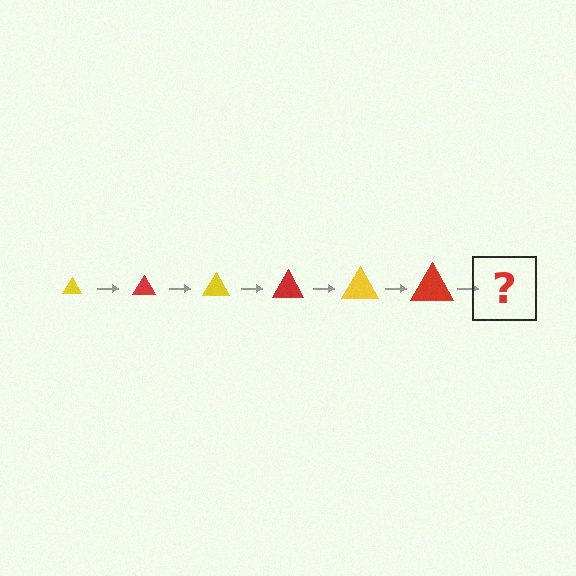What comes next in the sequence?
The next element should be a yellow triangle, larger than the previous one.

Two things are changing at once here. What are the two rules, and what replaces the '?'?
The two rules are that the triangle grows larger each step and the color cycles through yellow and red. The '?' should be a yellow triangle, larger than the previous one.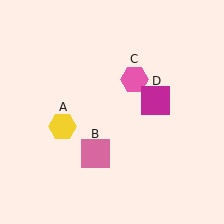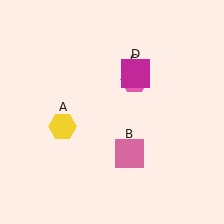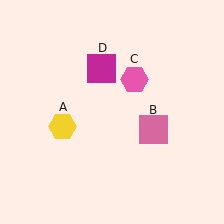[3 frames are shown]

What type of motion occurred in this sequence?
The pink square (object B), magenta square (object D) rotated counterclockwise around the center of the scene.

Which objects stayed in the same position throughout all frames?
Yellow hexagon (object A) and pink hexagon (object C) remained stationary.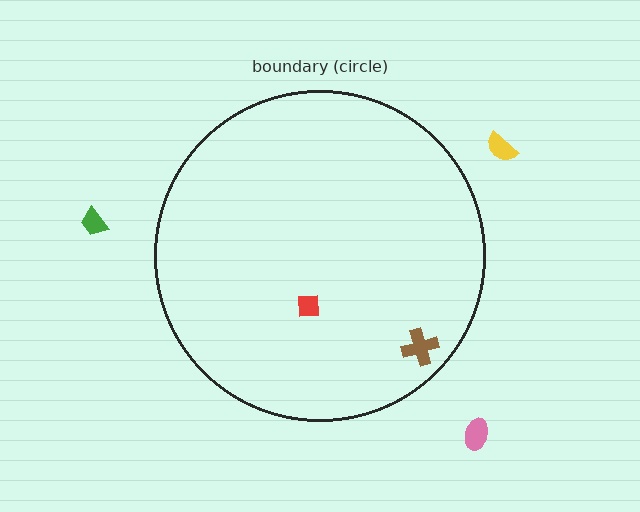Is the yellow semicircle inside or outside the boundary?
Outside.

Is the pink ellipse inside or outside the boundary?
Outside.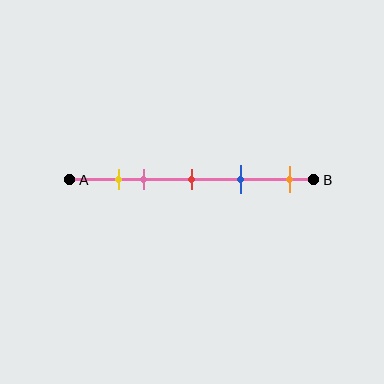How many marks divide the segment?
There are 5 marks dividing the segment.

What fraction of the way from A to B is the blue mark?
The blue mark is approximately 70% (0.7) of the way from A to B.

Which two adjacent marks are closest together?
The yellow and pink marks are the closest adjacent pair.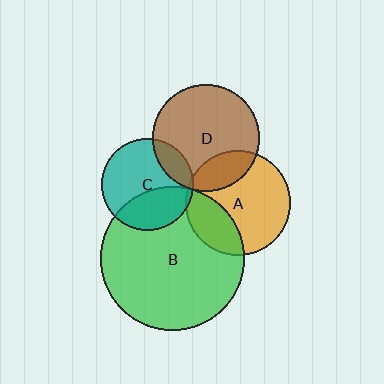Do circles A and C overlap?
Yes.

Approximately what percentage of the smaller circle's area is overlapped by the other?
Approximately 5%.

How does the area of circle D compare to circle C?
Approximately 1.4 times.